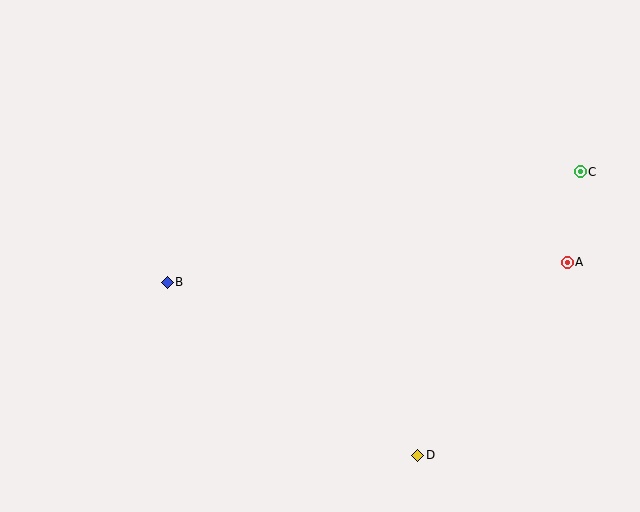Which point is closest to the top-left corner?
Point B is closest to the top-left corner.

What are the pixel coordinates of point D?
Point D is at (418, 455).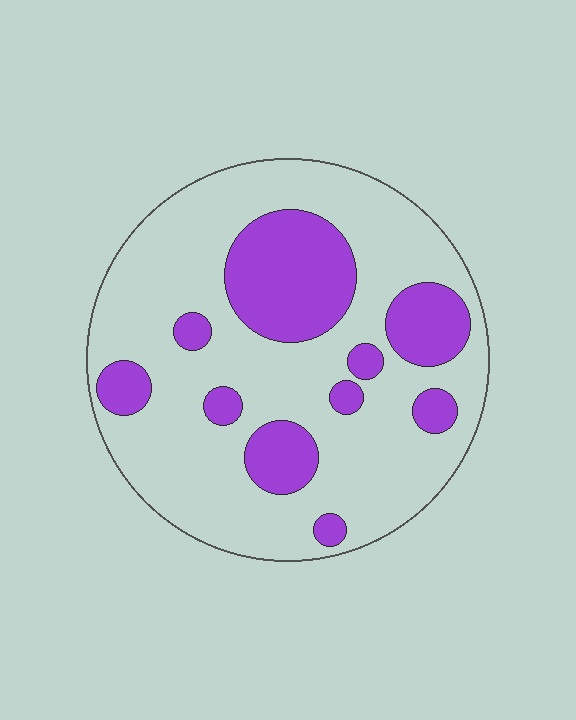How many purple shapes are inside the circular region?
10.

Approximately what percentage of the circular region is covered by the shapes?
Approximately 25%.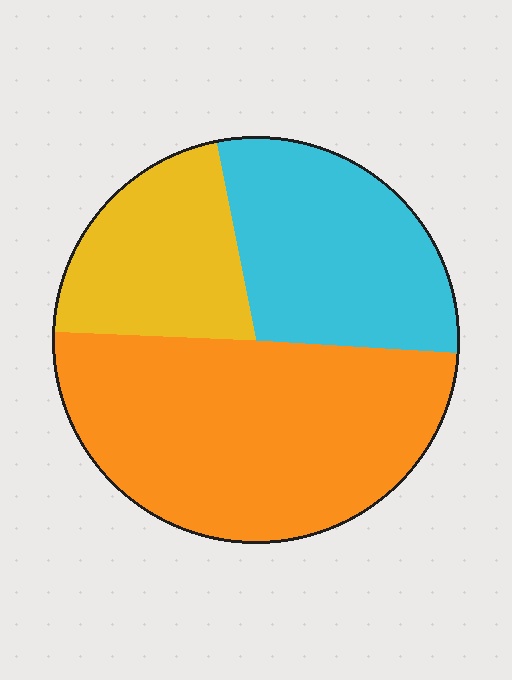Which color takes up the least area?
Yellow, at roughly 20%.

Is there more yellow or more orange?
Orange.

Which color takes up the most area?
Orange, at roughly 50%.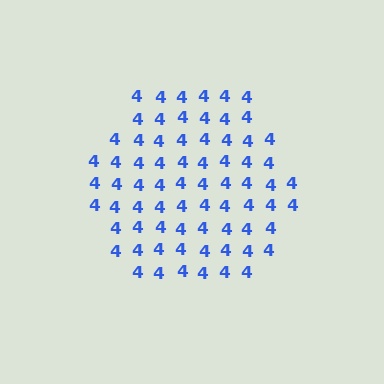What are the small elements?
The small elements are digit 4's.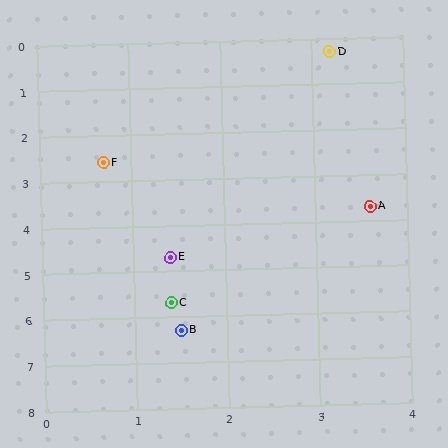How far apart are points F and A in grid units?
Points F and A are about 3.1 grid units apart.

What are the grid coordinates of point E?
Point E is at approximately (1.4, 4.7).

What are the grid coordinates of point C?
Point C is at approximately (1.4, 5.7).